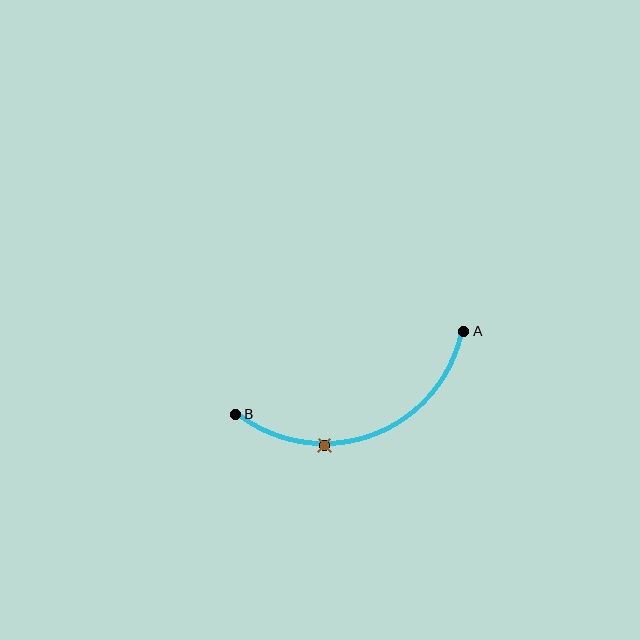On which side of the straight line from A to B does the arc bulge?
The arc bulges below the straight line connecting A and B.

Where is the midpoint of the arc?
The arc midpoint is the point on the curve farthest from the straight line joining A and B. It sits below that line.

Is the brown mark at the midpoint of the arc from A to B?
No. The brown mark lies on the arc but is closer to endpoint B. The arc midpoint would be at the point on the curve equidistant along the arc from both A and B.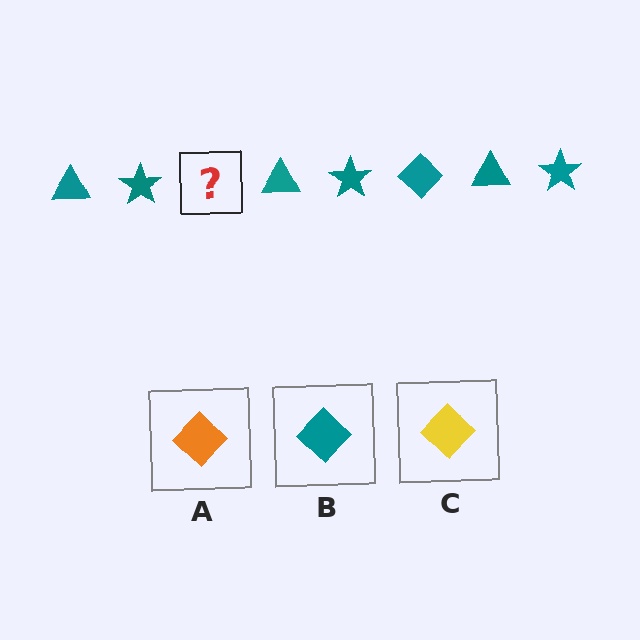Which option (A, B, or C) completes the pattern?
B.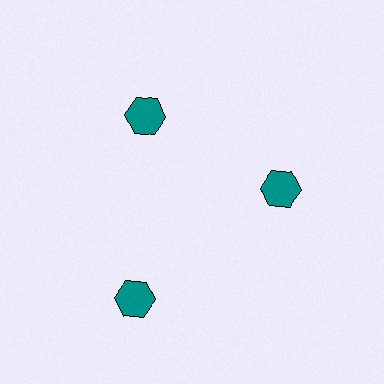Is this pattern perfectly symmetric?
No. The 3 teal hexagons are arranged in a ring, but one element near the 7 o'clock position is pushed outward from the center, breaking the 3-fold rotational symmetry.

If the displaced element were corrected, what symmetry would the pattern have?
It would have 3-fold rotational symmetry — the pattern would map onto itself every 120 degrees.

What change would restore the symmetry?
The symmetry would be restored by moving it inward, back onto the ring so that all 3 hexagons sit at equal angles and equal distance from the center.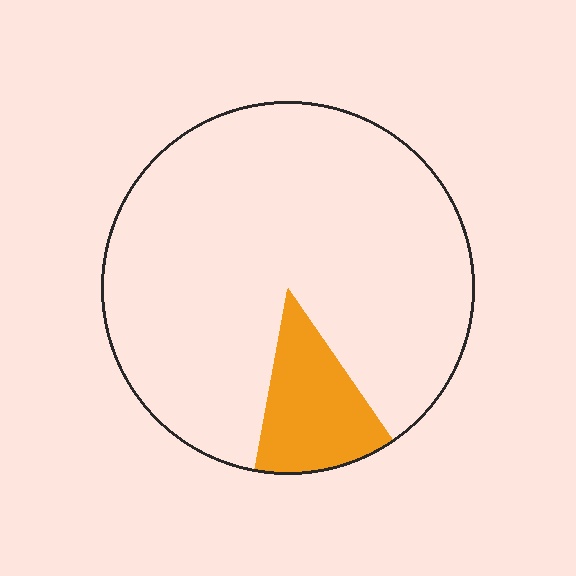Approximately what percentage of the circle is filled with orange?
Approximately 15%.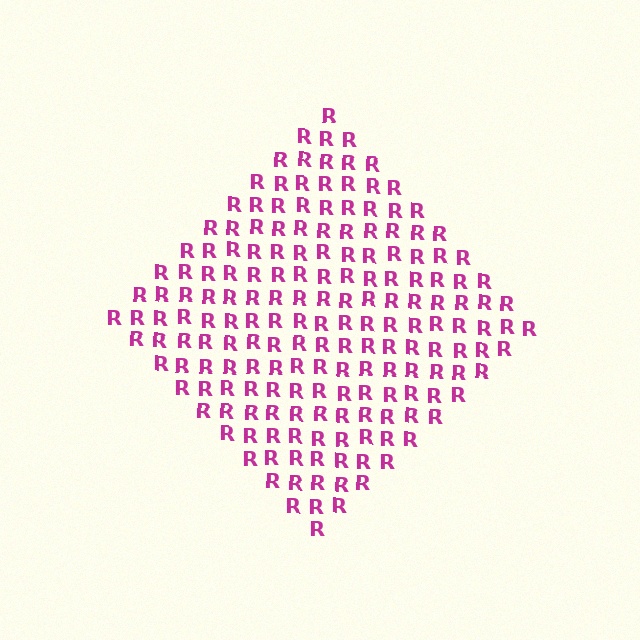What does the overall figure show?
The overall figure shows a diamond.